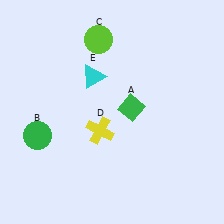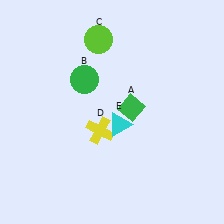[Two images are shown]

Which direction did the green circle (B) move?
The green circle (B) moved up.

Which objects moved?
The objects that moved are: the green circle (B), the cyan triangle (E).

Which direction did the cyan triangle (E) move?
The cyan triangle (E) moved down.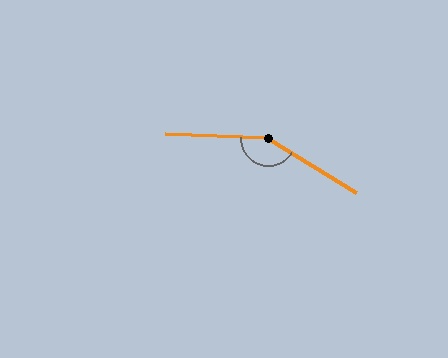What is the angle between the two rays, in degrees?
Approximately 150 degrees.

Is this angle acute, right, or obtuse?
It is obtuse.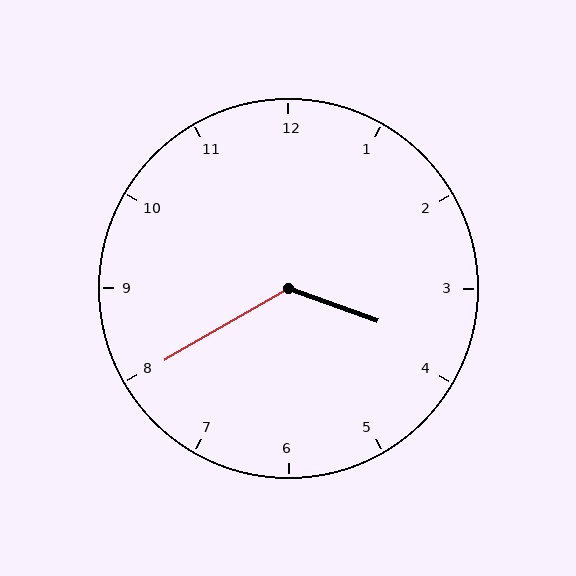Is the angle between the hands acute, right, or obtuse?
It is obtuse.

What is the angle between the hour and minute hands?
Approximately 130 degrees.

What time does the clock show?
3:40.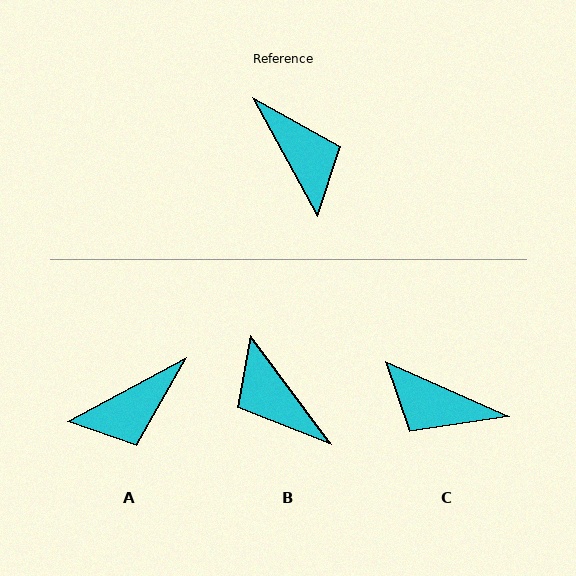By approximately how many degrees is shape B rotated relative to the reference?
Approximately 172 degrees clockwise.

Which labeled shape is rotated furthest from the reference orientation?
B, about 172 degrees away.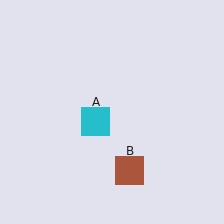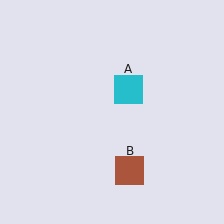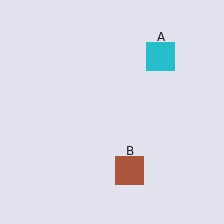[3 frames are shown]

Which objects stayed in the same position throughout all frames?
Brown square (object B) remained stationary.